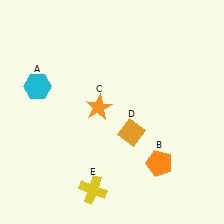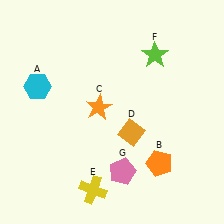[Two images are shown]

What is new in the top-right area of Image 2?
A lime star (F) was added in the top-right area of Image 2.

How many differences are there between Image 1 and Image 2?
There are 2 differences between the two images.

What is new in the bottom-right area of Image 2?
A pink pentagon (G) was added in the bottom-right area of Image 2.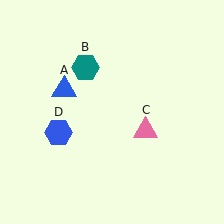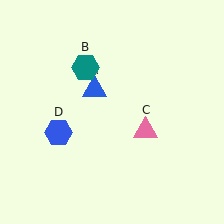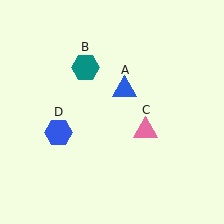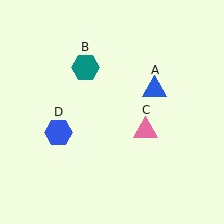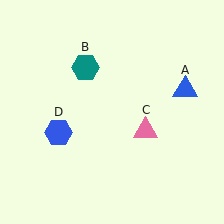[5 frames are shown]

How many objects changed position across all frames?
1 object changed position: blue triangle (object A).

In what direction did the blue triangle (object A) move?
The blue triangle (object A) moved right.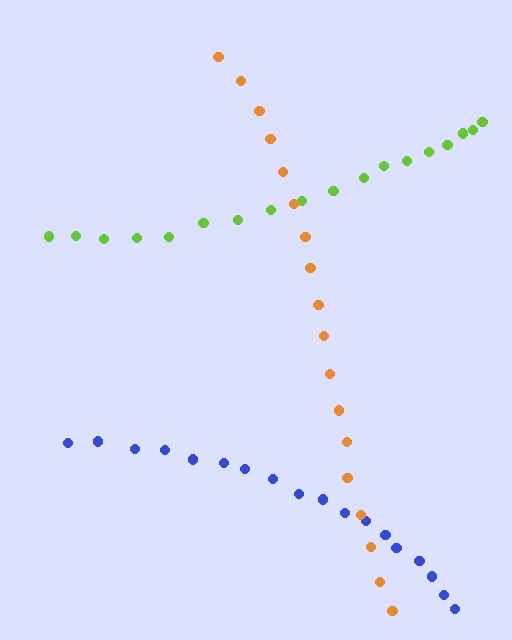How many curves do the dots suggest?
There are 3 distinct paths.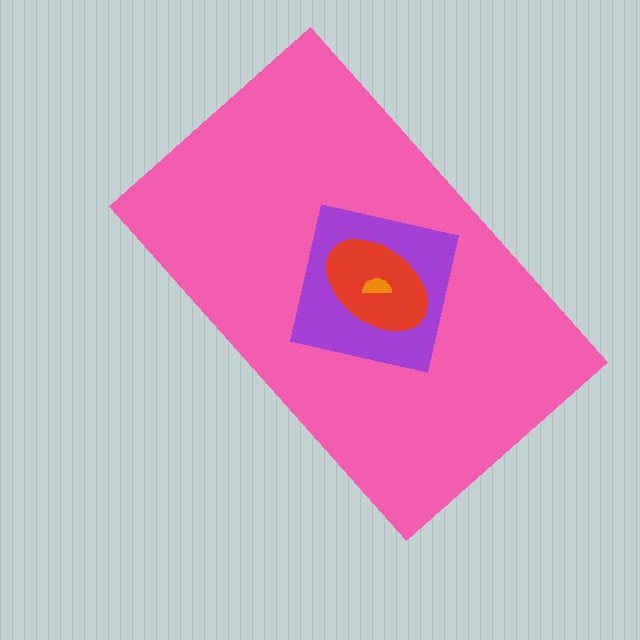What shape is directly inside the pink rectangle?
The purple square.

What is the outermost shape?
The pink rectangle.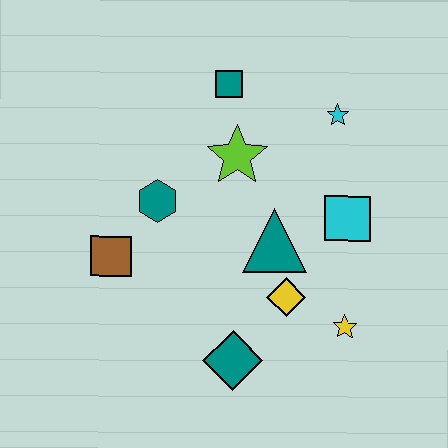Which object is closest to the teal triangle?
The yellow diamond is closest to the teal triangle.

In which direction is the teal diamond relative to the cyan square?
The teal diamond is below the cyan square.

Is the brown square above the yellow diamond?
Yes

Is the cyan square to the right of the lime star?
Yes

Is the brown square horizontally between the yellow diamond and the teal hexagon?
No